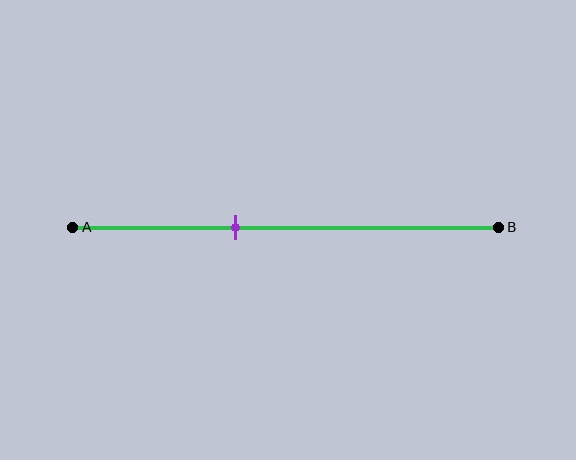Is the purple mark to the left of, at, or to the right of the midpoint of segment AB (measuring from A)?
The purple mark is to the left of the midpoint of segment AB.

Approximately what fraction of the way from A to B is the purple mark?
The purple mark is approximately 40% of the way from A to B.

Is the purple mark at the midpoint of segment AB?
No, the mark is at about 40% from A, not at the 50% midpoint.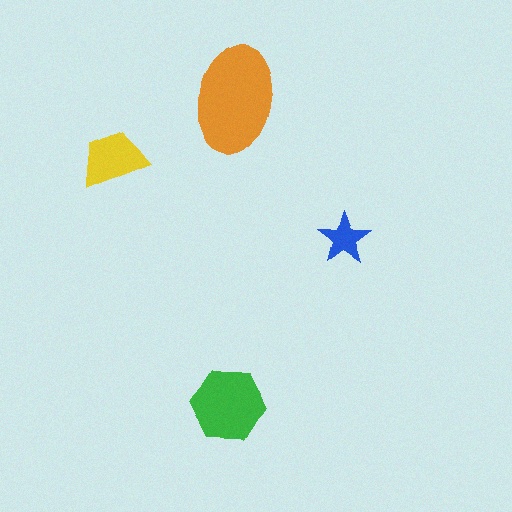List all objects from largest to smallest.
The orange ellipse, the green hexagon, the yellow trapezoid, the blue star.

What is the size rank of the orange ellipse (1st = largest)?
1st.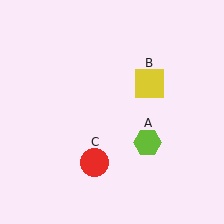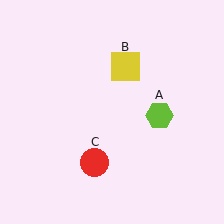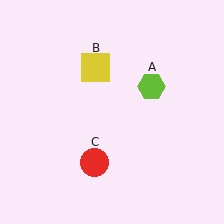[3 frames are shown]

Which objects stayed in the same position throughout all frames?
Red circle (object C) remained stationary.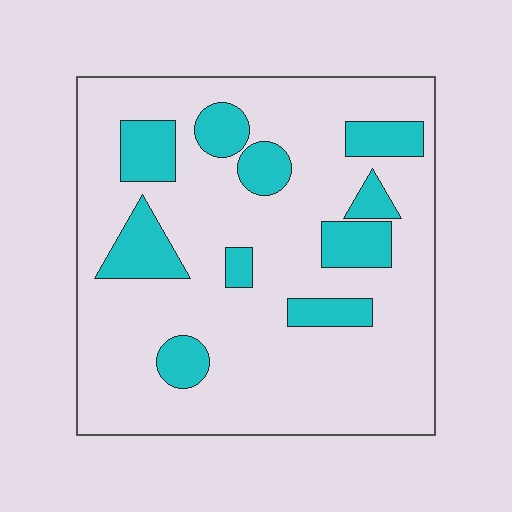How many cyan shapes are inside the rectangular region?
10.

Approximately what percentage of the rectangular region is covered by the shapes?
Approximately 20%.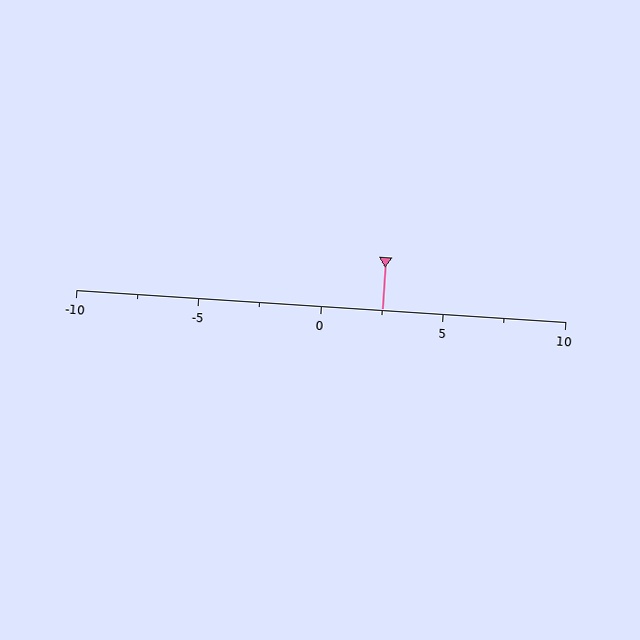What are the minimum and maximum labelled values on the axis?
The axis runs from -10 to 10.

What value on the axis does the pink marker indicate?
The marker indicates approximately 2.5.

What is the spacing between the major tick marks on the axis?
The major ticks are spaced 5 apart.